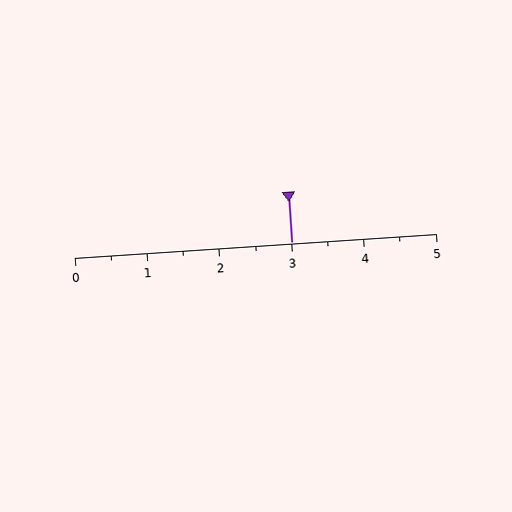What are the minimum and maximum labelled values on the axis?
The axis runs from 0 to 5.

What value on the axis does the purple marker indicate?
The marker indicates approximately 3.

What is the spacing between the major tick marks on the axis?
The major ticks are spaced 1 apart.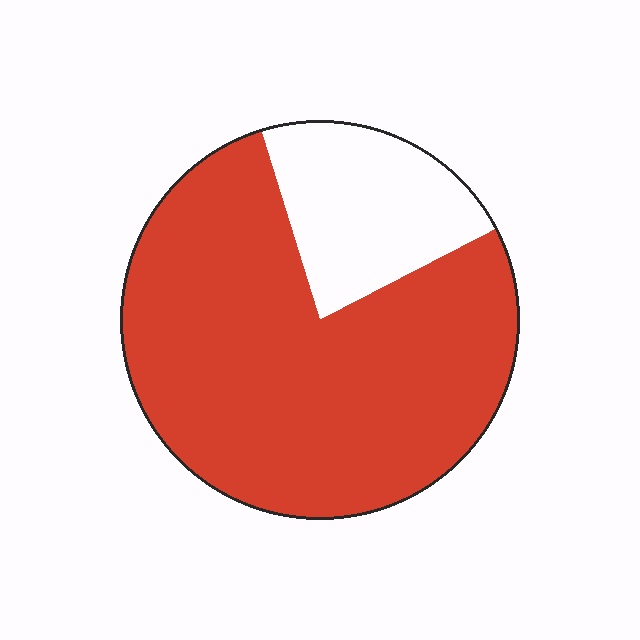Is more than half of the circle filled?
Yes.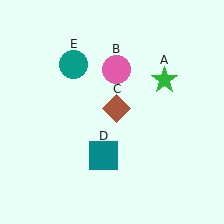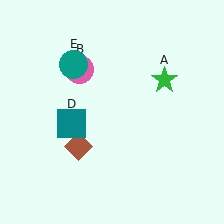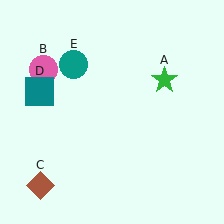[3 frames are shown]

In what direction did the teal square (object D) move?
The teal square (object D) moved up and to the left.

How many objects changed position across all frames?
3 objects changed position: pink circle (object B), brown diamond (object C), teal square (object D).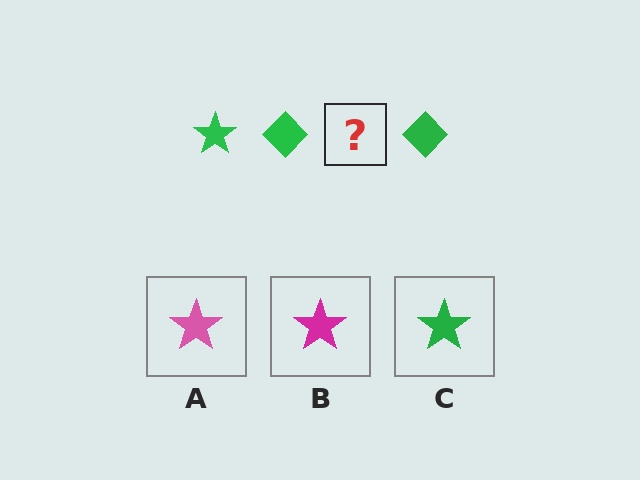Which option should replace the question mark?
Option C.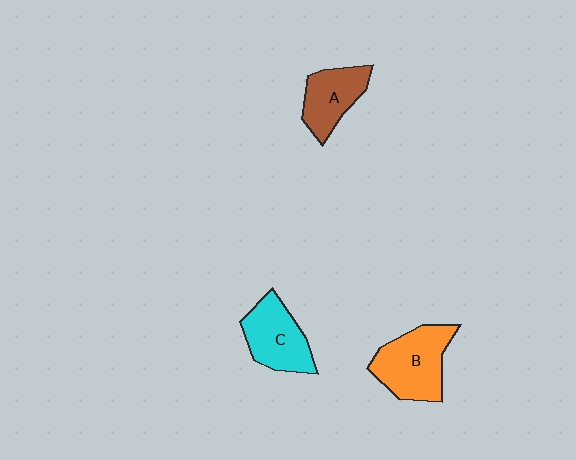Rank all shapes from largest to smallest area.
From largest to smallest: B (orange), C (cyan), A (brown).